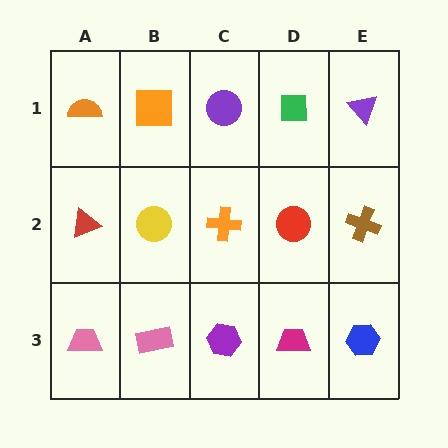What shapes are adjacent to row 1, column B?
A yellow circle (row 2, column B), an orange semicircle (row 1, column A), a purple circle (row 1, column C).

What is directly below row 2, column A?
A pink trapezoid.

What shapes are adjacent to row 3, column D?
A red circle (row 2, column D), a purple hexagon (row 3, column C), a blue hexagon (row 3, column E).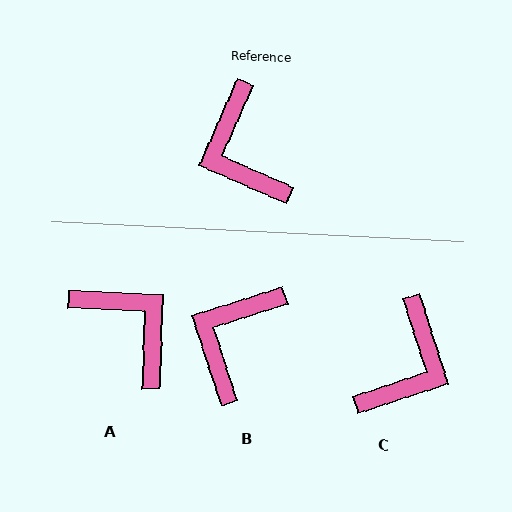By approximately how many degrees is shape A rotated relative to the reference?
Approximately 159 degrees clockwise.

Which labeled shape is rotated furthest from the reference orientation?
A, about 159 degrees away.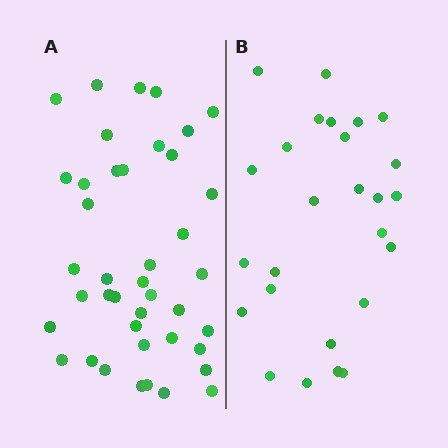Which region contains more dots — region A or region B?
Region A (the left region) has more dots.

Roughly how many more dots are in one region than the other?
Region A has approximately 15 more dots than region B.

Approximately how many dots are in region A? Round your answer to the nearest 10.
About 40 dots. (The exact count is 41, which rounds to 40.)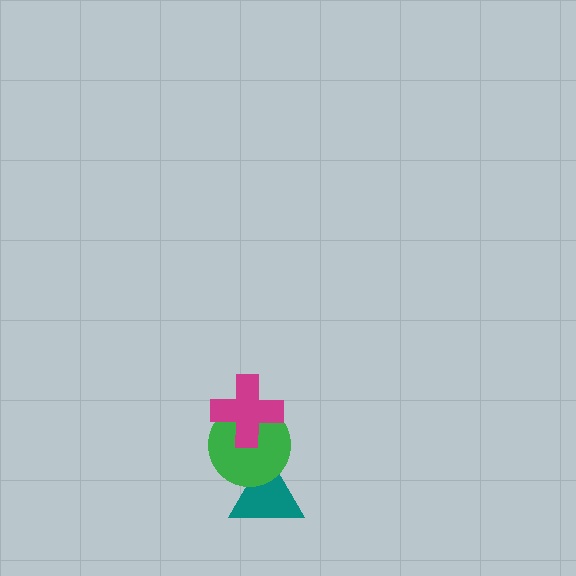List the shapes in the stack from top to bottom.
From top to bottom: the magenta cross, the green circle, the teal triangle.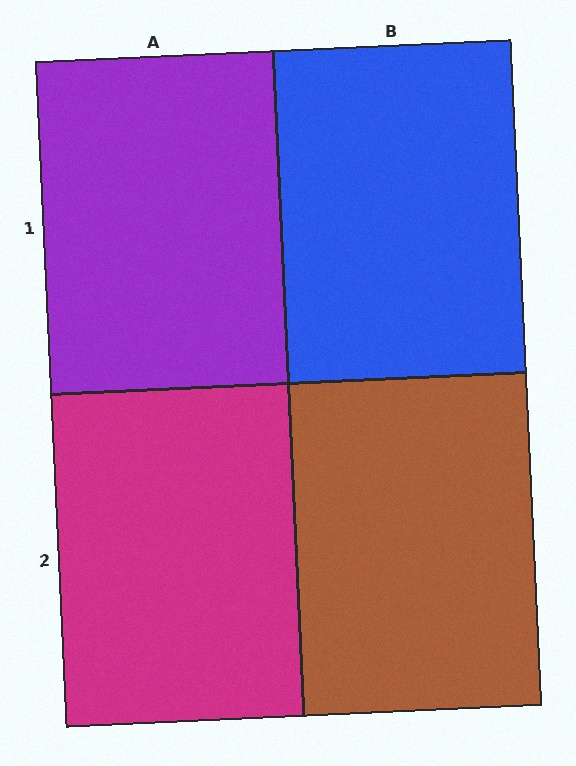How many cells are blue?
1 cell is blue.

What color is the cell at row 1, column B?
Blue.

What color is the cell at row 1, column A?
Purple.